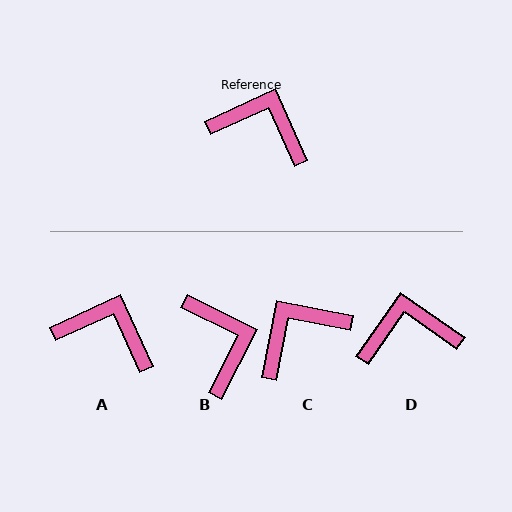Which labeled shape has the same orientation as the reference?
A.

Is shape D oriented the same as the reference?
No, it is off by about 30 degrees.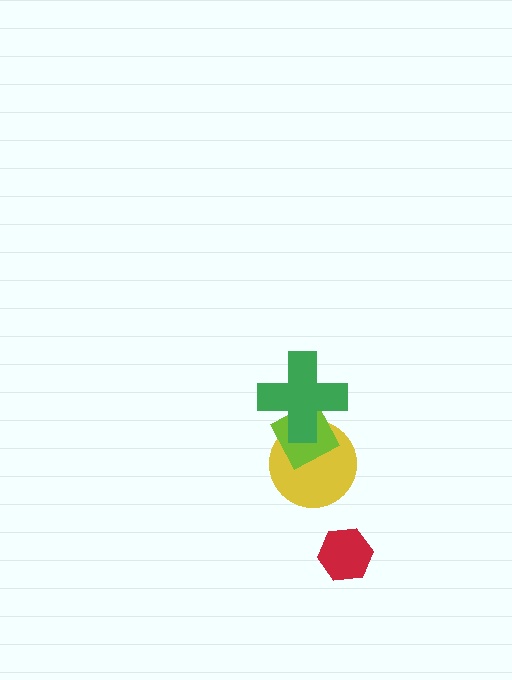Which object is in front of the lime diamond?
The green cross is in front of the lime diamond.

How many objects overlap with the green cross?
2 objects overlap with the green cross.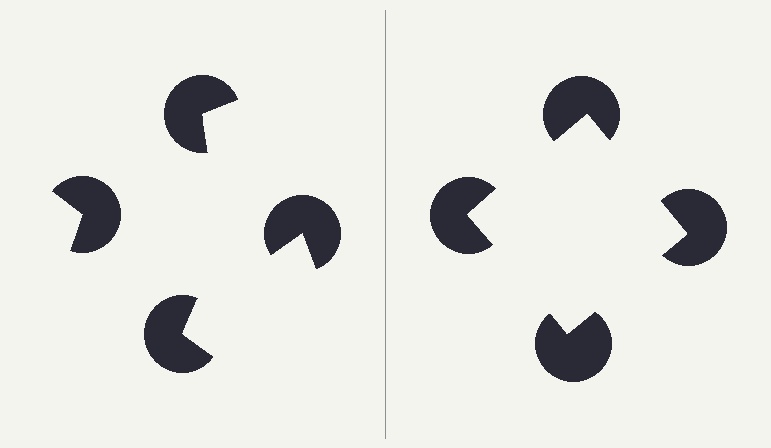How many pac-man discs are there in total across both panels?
8 — 4 on each side.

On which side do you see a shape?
An illusory square appears on the right side. On the left side the wedge cuts are rotated, so no coherent shape forms.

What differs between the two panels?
The pac-man discs are positioned identically on both sides; only the wedge orientations differ. On the right they align to a square; on the left they are misaligned.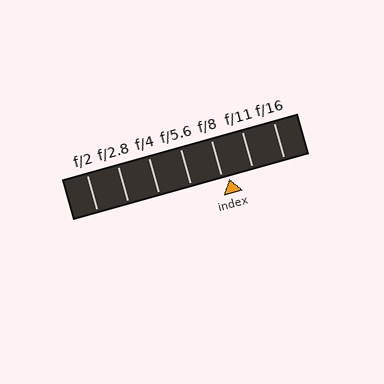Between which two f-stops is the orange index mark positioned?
The index mark is between f/8 and f/11.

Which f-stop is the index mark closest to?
The index mark is closest to f/8.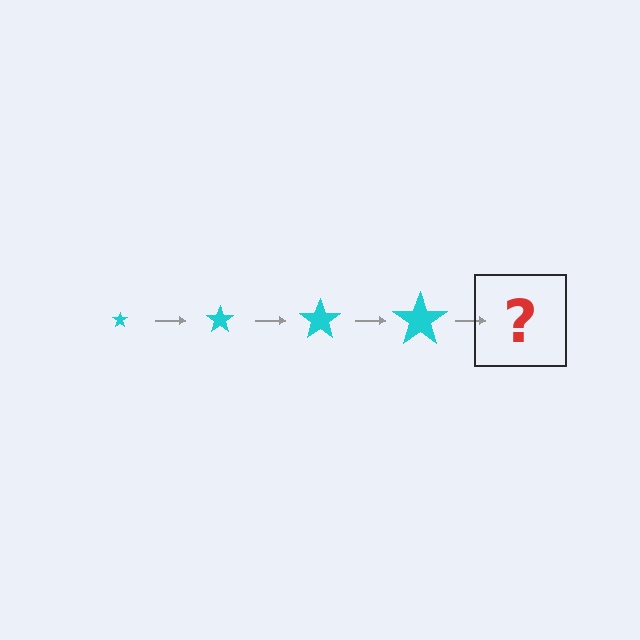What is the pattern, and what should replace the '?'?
The pattern is that the star gets progressively larger each step. The '?' should be a cyan star, larger than the previous one.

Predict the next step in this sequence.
The next step is a cyan star, larger than the previous one.